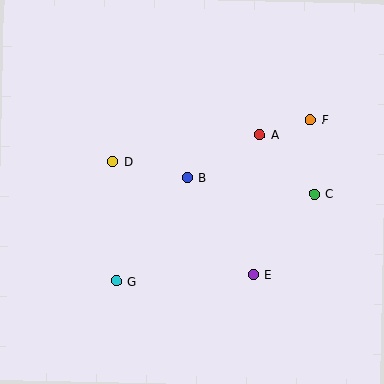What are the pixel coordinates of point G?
Point G is at (116, 281).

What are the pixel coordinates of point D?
Point D is at (112, 162).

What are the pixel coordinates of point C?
Point C is at (314, 194).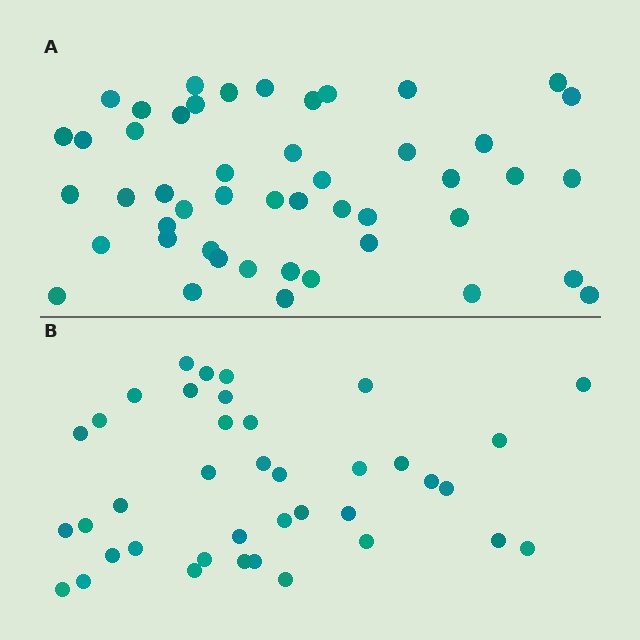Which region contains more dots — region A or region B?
Region A (the top region) has more dots.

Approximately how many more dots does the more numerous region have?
Region A has roughly 8 or so more dots than region B.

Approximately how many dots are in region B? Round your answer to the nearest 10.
About 40 dots. (The exact count is 39, which rounds to 40.)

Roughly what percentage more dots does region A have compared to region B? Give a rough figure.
About 25% more.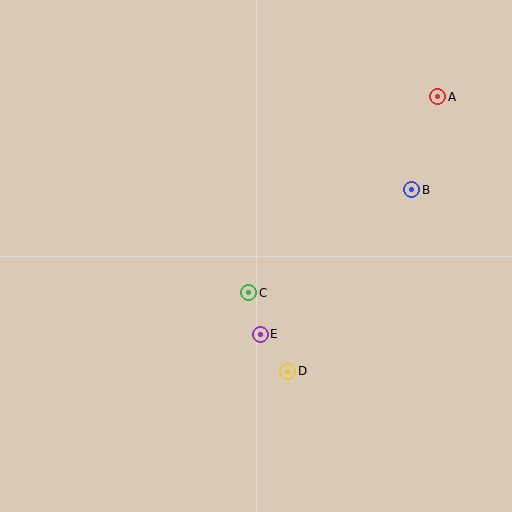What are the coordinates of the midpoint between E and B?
The midpoint between E and B is at (336, 262).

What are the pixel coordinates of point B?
Point B is at (412, 190).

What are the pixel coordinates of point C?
Point C is at (249, 293).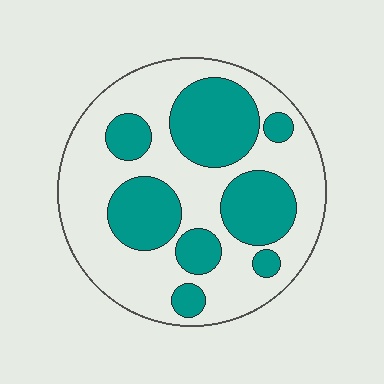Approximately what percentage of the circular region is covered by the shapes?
Approximately 35%.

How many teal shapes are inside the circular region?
8.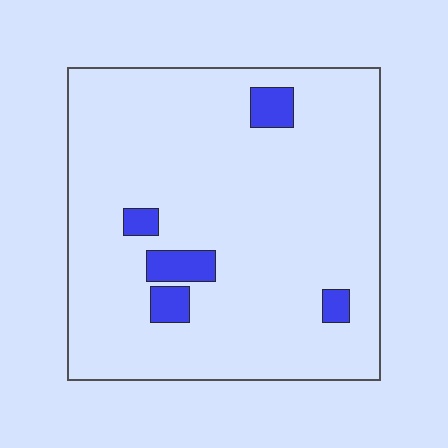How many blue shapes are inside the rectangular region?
5.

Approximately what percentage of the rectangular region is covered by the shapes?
Approximately 10%.